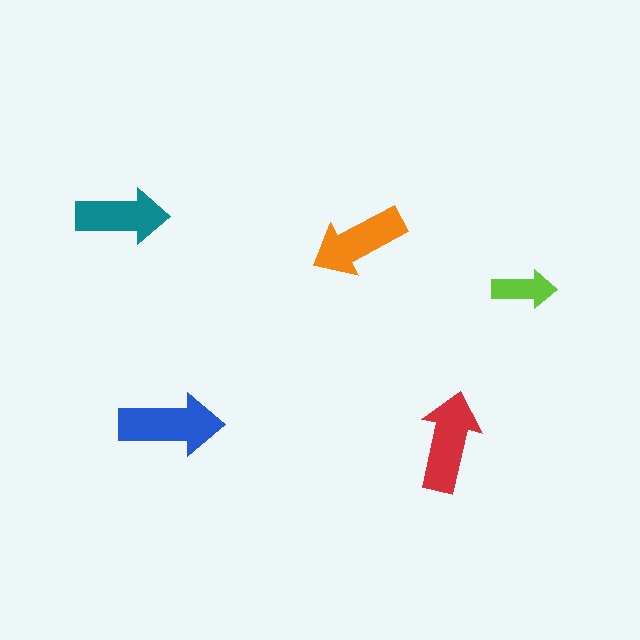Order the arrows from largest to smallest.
the blue one, the red one, the orange one, the teal one, the lime one.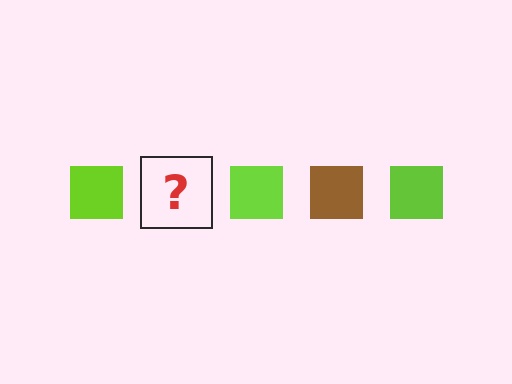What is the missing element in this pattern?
The missing element is a brown square.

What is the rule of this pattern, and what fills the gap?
The rule is that the pattern cycles through lime, brown squares. The gap should be filled with a brown square.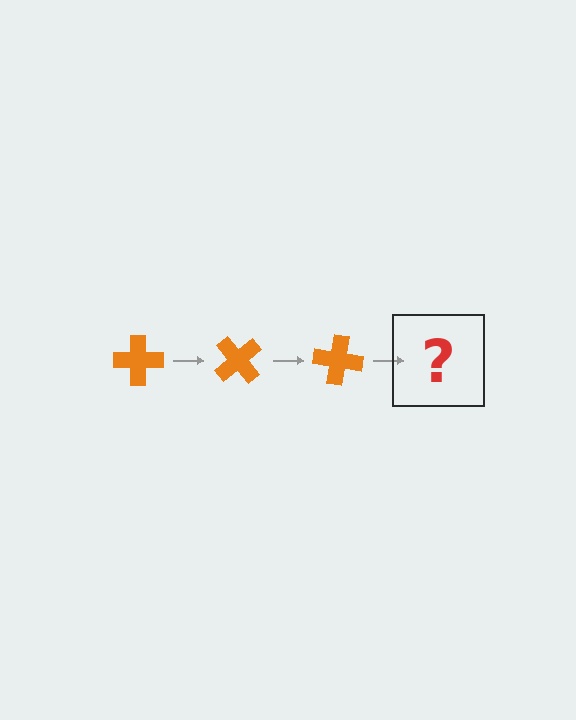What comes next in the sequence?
The next element should be an orange cross rotated 150 degrees.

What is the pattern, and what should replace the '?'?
The pattern is that the cross rotates 50 degrees each step. The '?' should be an orange cross rotated 150 degrees.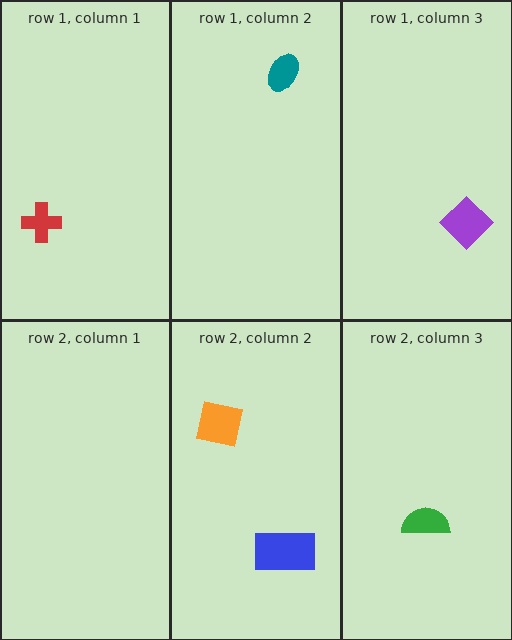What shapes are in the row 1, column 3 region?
The purple diamond.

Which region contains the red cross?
The row 1, column 1 region.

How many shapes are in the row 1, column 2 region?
1.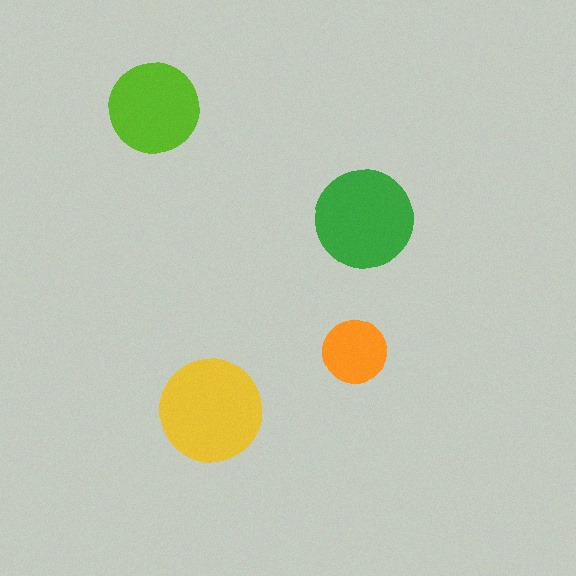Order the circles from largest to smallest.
the yellow one, the green one, the lime one, the orange one.